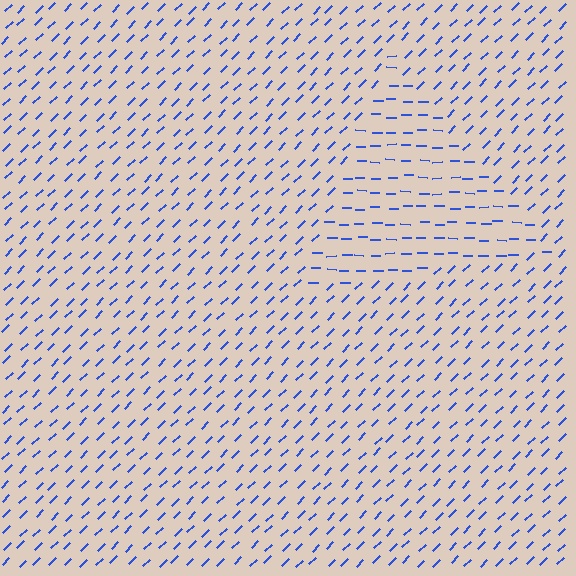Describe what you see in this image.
The image is filled with small blue line segments. A triangle region in the image has lines oriented differently from the surrounding lines, creating a visible texture boundary.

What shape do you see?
I see a triangle.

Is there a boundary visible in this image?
Yes, there is a texture boundary formed by a change in line orientation.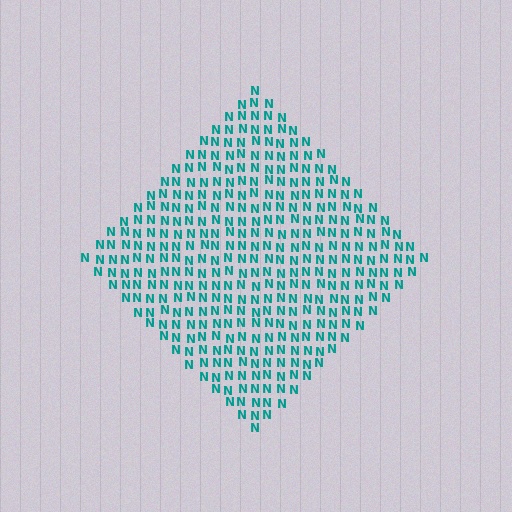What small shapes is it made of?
It is made of small letter N's.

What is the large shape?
The large shape is a diamond.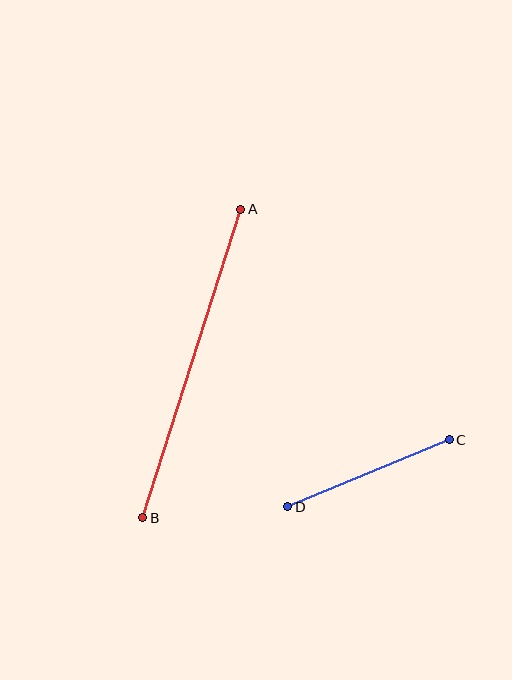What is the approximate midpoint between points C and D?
The midpoint is at approximately (369, 473) pixels.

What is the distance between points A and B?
The distance is approximately 324 pixels.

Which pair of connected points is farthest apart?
Points A and B are farthest apart.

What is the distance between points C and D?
The distance is approximately 175 pixels.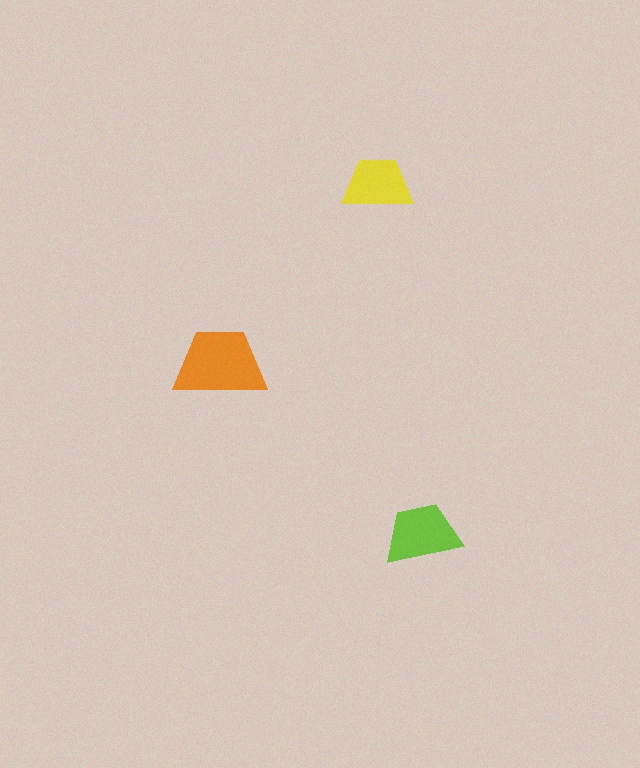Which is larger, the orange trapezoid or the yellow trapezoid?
The orange one.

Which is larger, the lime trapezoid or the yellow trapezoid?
The lime one.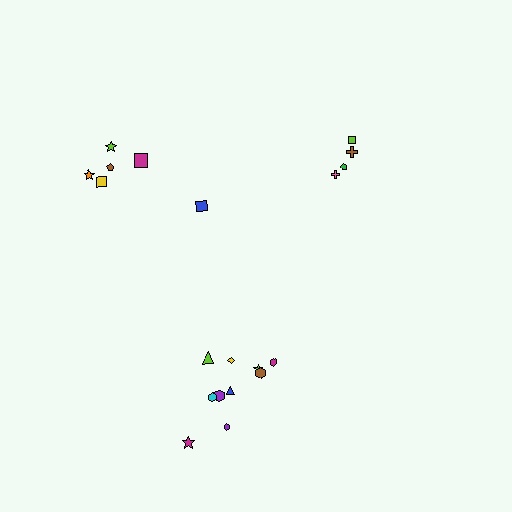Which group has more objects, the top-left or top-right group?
The top-left group.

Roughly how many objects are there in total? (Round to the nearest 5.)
Roughly 20 objects in total.